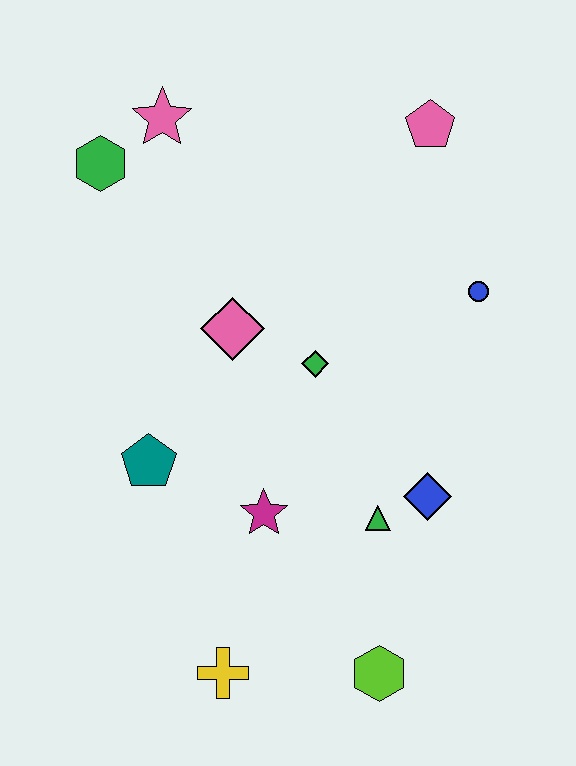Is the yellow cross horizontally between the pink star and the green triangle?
Yes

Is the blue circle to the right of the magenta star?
Yes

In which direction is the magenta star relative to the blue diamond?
The magenta star is to the left of the blue diamond.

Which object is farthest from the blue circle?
The yellow cross is farthest from the blue circle.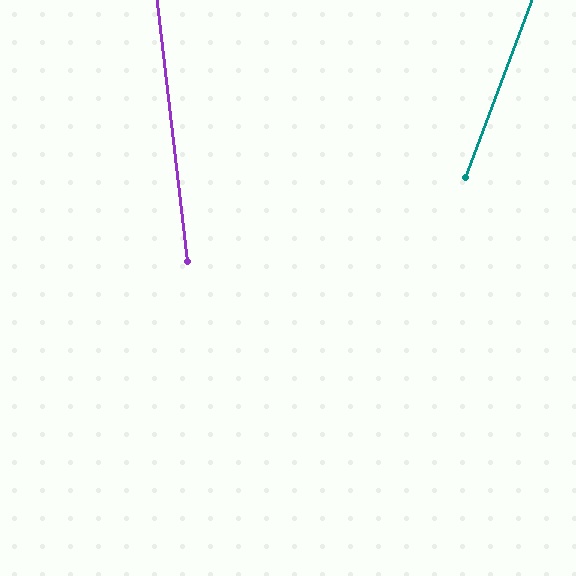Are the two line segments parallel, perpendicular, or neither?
Neither parallel nor perpendicular — they differ by about 27°.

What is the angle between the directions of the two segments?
Approximately 27 degrees.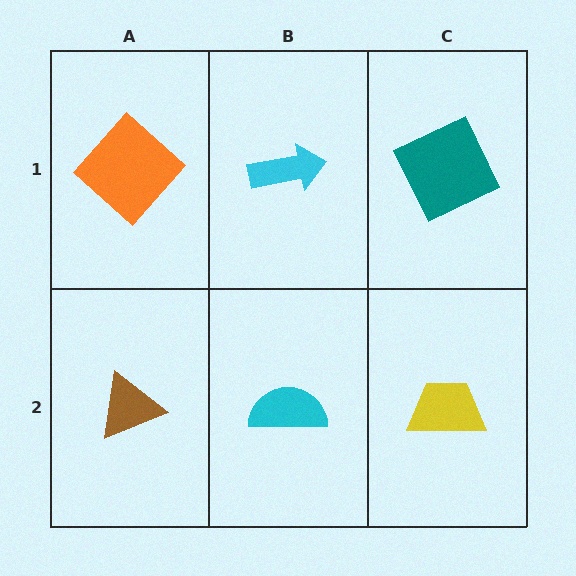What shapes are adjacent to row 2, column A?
An orange diamond (row 1, column A), a cyan semicircle (row 2, column B).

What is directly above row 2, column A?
An orange diamond.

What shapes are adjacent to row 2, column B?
A cyan arrow (row 1, column B), a brown triangle (row 2, column A), a yellow trapezoid (row 2, column C).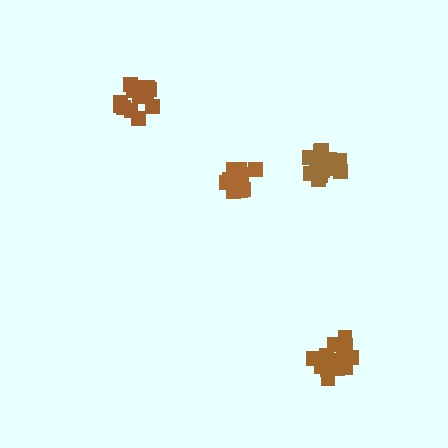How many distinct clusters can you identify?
There are 4 distinct clusters.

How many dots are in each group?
Group 1: 13 dots, Group 2: 14 dots, Group 3: 11 dots, Group 4: 15 dots (53 total).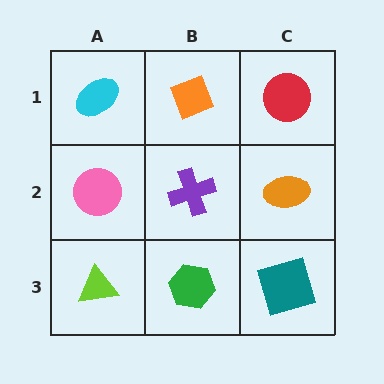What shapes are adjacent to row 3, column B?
A purple cross (row 2, column B), a lime triangle (row 3, column A), a teal square (row 3, column C).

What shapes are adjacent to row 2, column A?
A cyan ellipse (row 1, column A), a lime triangle (row 3, column A), a purple cross (row 2, column B).